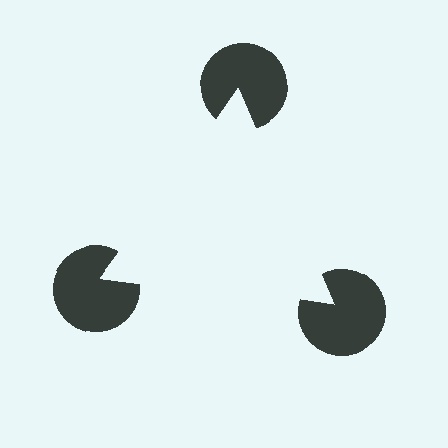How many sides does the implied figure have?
3 sides.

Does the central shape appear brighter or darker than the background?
It typically appears slightly brighter than the background, even though no actual brightness change is drawn.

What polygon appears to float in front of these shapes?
An illusory triangle — its edges are inferred from the aligned wedge cuts in the pac-man discs, not physically drawn.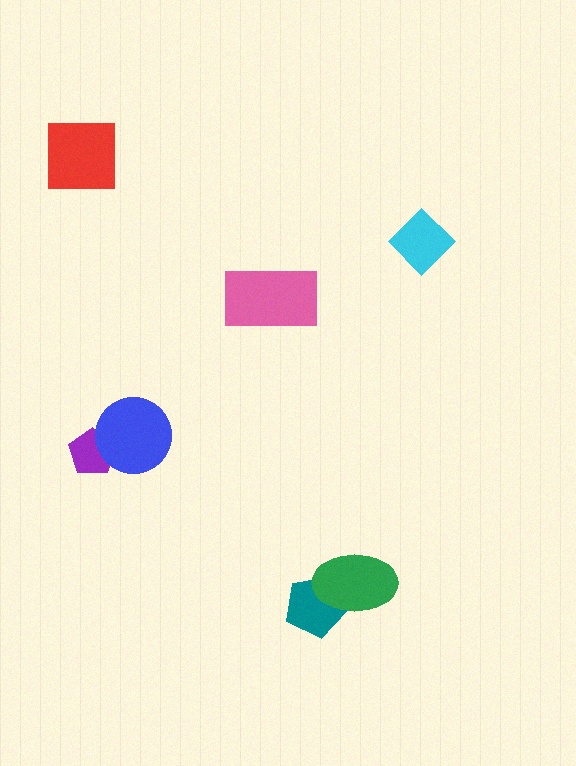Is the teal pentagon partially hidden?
Yes, it is partially covered by another shape.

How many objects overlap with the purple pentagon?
1 object overlaps with the purple pentagon.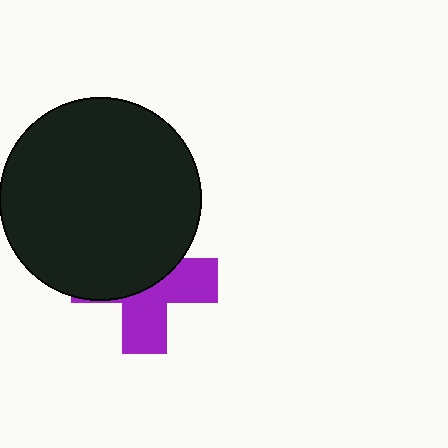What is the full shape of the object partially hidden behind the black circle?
The partially hidden object is a purple cross.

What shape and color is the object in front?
The object in front is a black circle.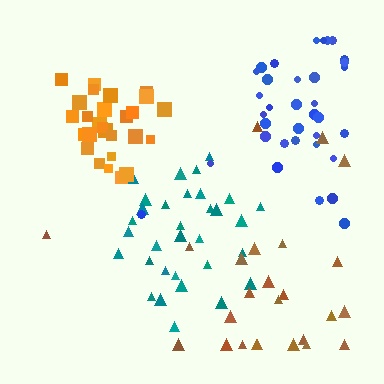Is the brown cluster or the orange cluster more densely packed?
Orange.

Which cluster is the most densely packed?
Orange.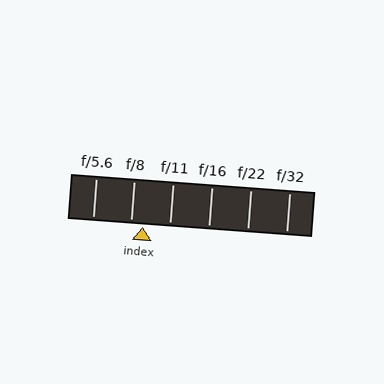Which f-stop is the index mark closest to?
The index mark is closest to f/8.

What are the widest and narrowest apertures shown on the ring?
The widest aperture shown is f/5.6 and the narrowest is f/32.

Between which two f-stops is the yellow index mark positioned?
The index mark is between f/8 and f/11.